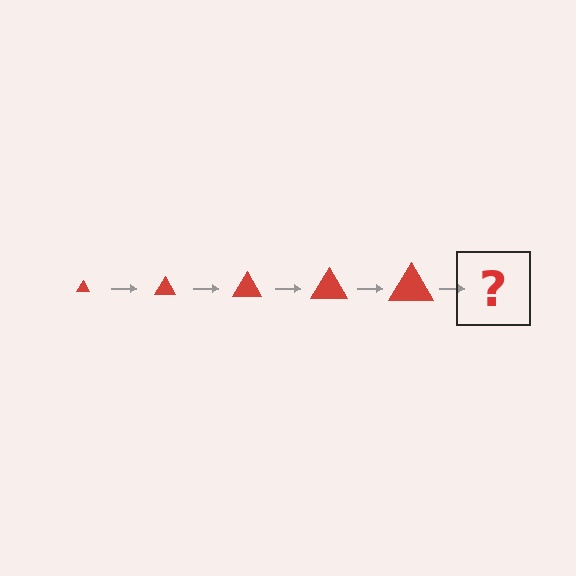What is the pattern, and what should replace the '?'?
The pattern is that the triangle gets progressively larger each step. The '?' should be a red triangle, larger than the previous one.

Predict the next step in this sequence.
The next step is a red triangle, larger than the previous one.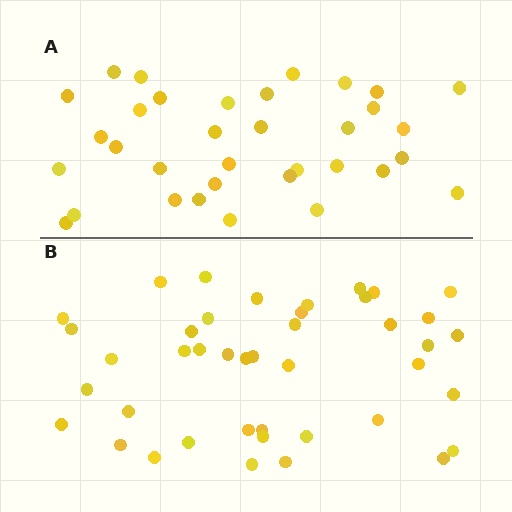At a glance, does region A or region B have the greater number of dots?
Region B (the bottom region) has more dots.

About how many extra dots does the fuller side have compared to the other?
Region B has roughly 8 or so more dots than region A.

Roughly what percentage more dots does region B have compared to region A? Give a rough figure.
About 25% more.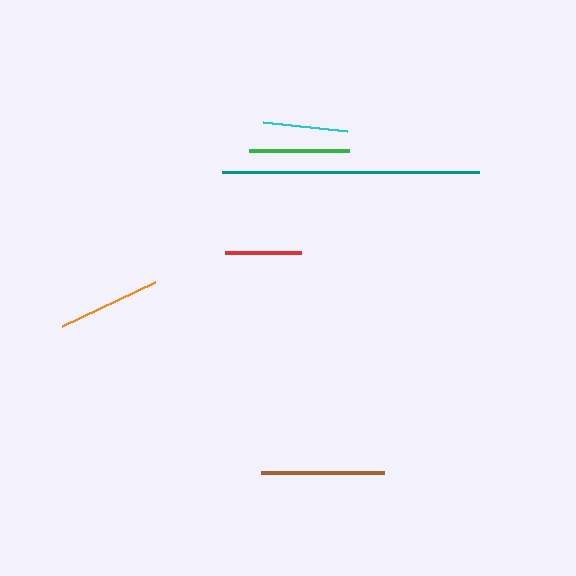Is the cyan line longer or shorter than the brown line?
The brown line is longer than the cyan line.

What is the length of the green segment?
The green segment is approximately 100 pixels long.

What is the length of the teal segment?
The teal segment is approximately 257 pixels long.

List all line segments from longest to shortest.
From longest to shortest: teal, brown, orange, green, cyan, red.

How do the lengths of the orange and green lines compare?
The orange and green lines are approximately the same length.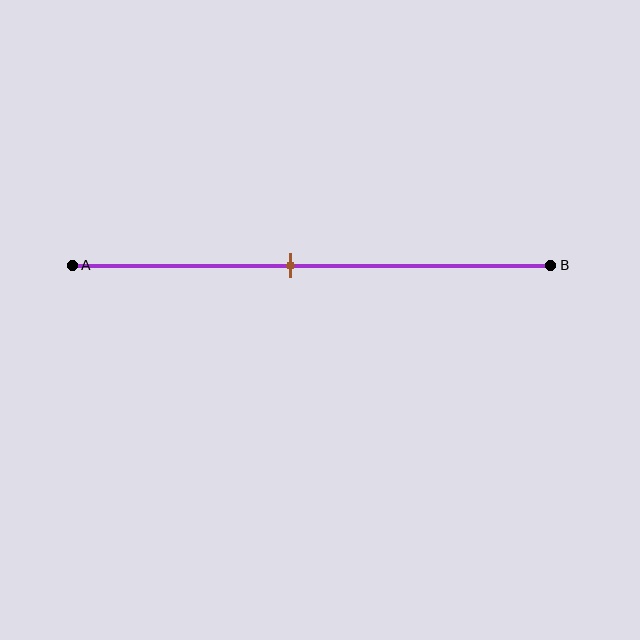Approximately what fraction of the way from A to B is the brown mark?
The brown mark is approximately 45% of the way from A to B.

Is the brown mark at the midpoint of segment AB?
No, the mark is at about 45% from A, not at the 50% midpoint.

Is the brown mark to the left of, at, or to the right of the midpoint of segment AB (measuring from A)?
The brown mark is to the left of the midpoint of segment AB.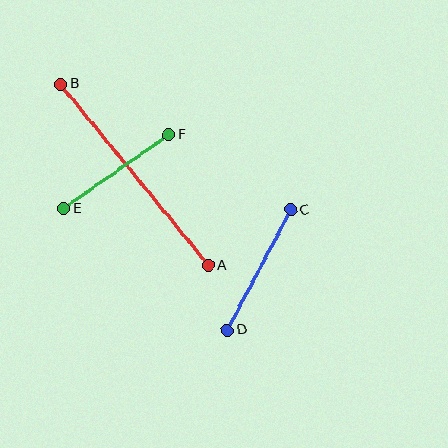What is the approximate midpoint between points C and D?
The midpoint is at approximately (259, 270) pixels.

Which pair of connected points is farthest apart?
Points A and B are farthest apart.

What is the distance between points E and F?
The distance is approximately 129 pixels.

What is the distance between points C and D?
The distance is approximately 136 pixels.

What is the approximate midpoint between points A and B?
The midpoint is at approximately (134, 175) pixels.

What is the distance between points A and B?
The distance is approximately 234 pixels.